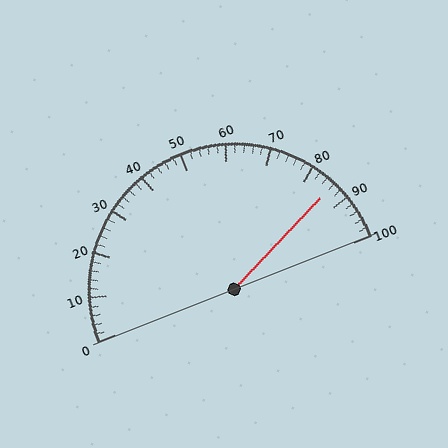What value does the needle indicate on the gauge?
The needle indicates approximately 86.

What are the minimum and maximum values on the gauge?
The gauge ranges from 0 to 100.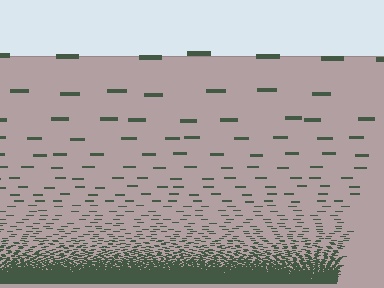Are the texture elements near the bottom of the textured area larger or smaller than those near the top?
Smaller. The gradient is inverted — elements near the bottom are smaller and denser.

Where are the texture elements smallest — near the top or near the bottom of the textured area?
Near the bottom.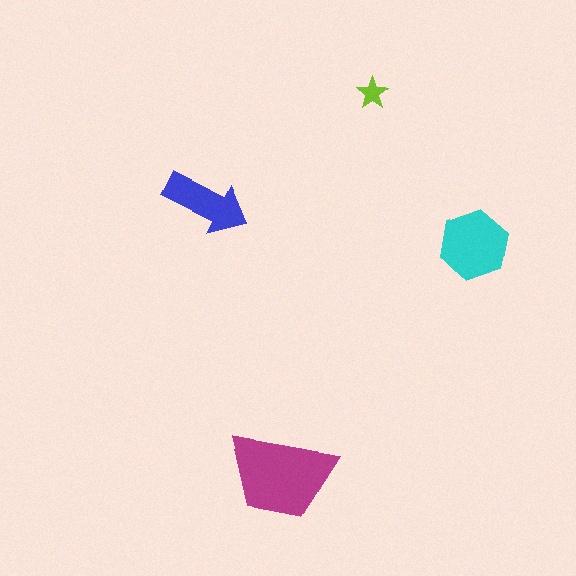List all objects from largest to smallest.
The magenta trapezoid, the cyan hexagon, the blue arrow, the lime star.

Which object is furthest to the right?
The cyan hexagon is rightmost.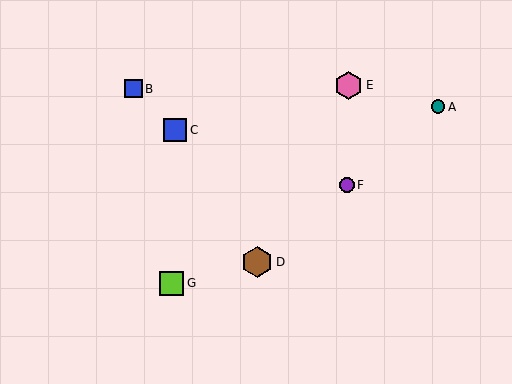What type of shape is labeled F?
Shape F is a purple circle.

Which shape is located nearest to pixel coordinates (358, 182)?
The purple circle (labeled F) at (347, 185) is nearest to that location.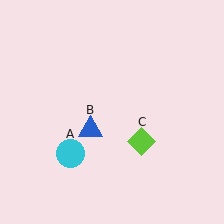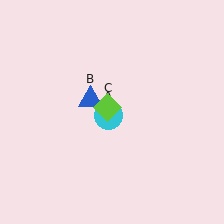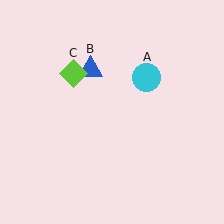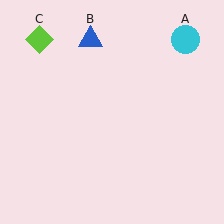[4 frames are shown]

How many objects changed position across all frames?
3 objects changed position: cyan circle (object A), blue triangle (object B), lime diamond (object C).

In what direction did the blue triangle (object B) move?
The blue triangle (object B) moved up.